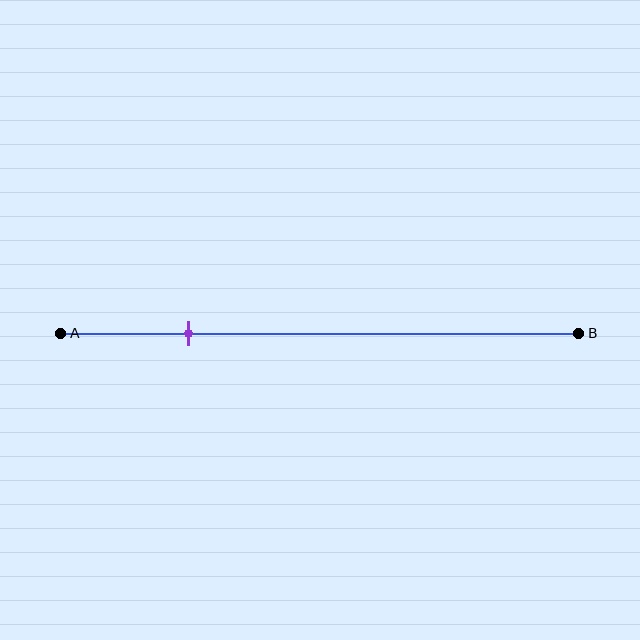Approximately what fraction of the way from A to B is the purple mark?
The purple mark is approximately 25% of the way from A to B.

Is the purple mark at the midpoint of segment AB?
No, the mark is at about 25% from A, not at the 50% midpoint.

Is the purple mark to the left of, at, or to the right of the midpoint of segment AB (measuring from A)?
The purple mark is to the left of the midpoint of segment AB.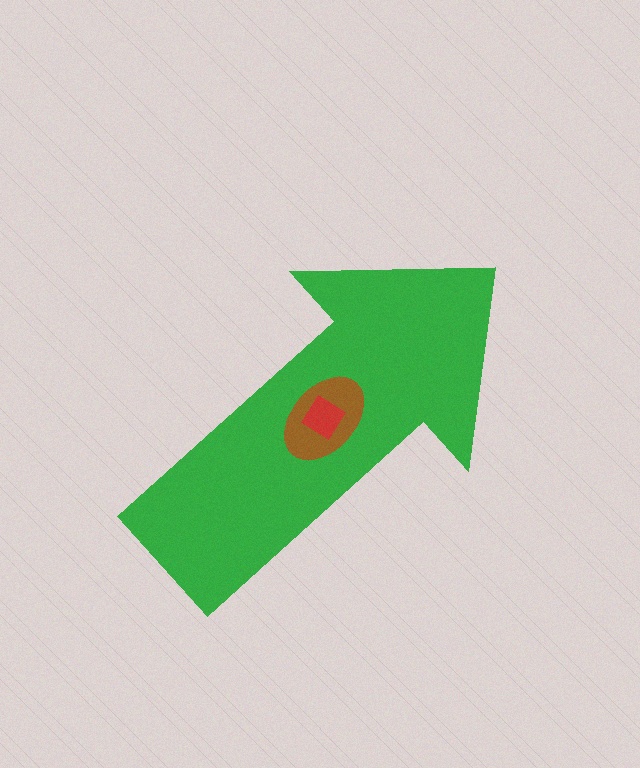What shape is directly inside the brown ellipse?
The red diamond.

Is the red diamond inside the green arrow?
Yes.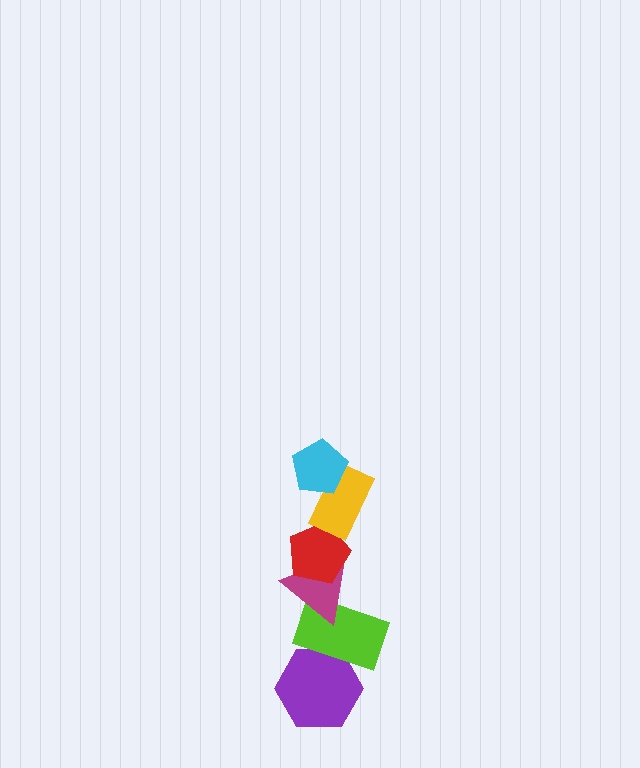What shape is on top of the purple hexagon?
The lime rectangle is on top of the purple hexagon.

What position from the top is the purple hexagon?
The purple hexagon is 6th from the top.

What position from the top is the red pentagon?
The red pentagon is 3rd from the top.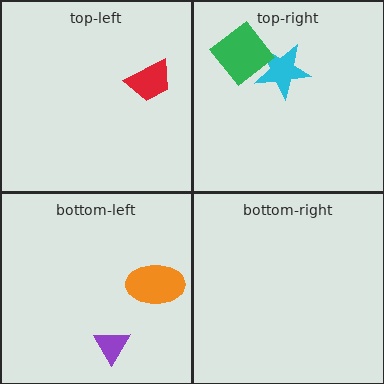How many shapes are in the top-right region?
2.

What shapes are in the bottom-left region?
The orange ellipse, the purple triangle.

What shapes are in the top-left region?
The red trapezoid.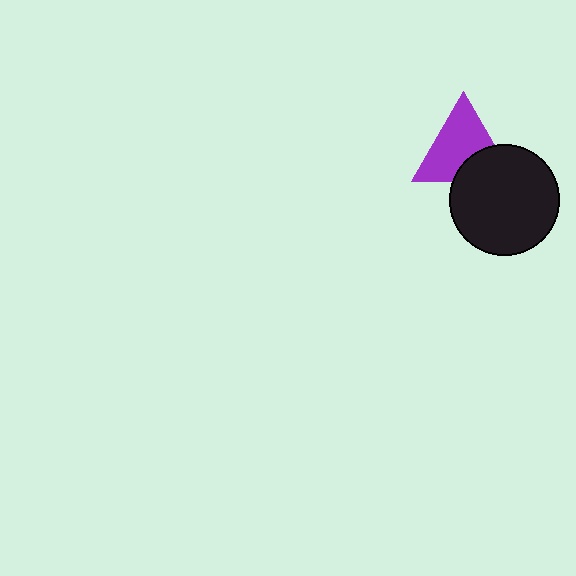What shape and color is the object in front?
The object in front is a black circle.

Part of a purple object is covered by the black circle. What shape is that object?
It is a triangle.